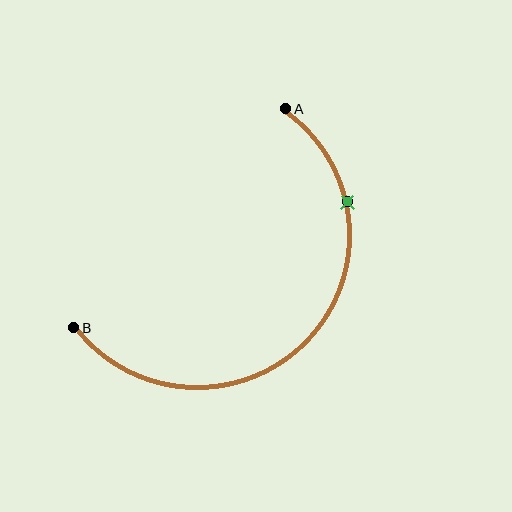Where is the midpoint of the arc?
The arc midpoint is the point on the curve farthest from the straight line joining A and B. It sits below and to the right of that line.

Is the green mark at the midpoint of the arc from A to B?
No. The green mark lies on the arc but is closer to endpoint A. The arc midpoint would be at the point on the curve equidistant along the arc from both A and B.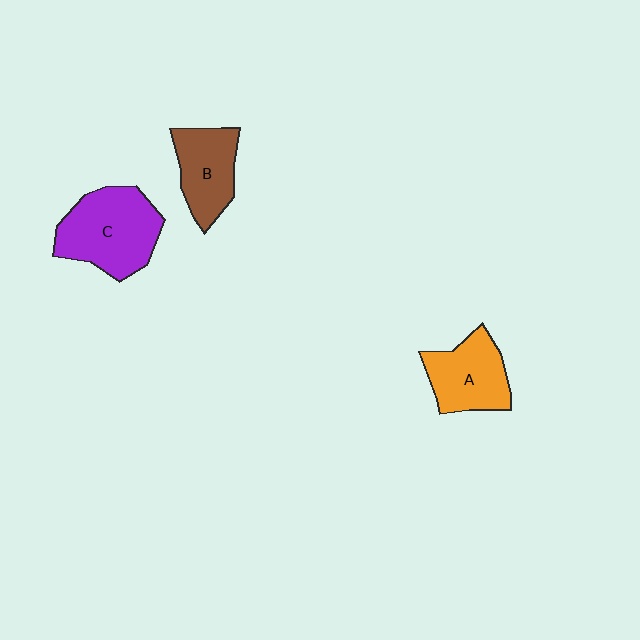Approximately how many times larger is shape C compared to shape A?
Approximately 1.4 times.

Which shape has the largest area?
Shape C (purple).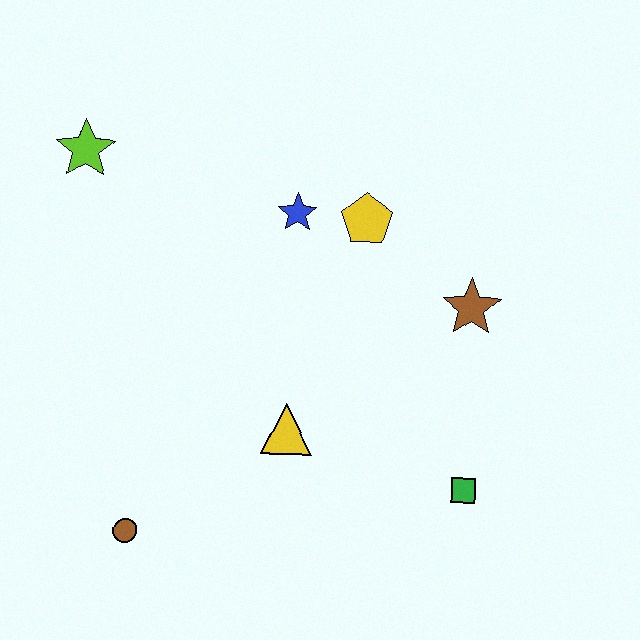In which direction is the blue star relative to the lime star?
The blue star is to the right of the lime star.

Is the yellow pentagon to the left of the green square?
Yes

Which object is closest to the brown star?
The yellow pentagon is closest to the brown star.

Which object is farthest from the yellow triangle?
The lime star is farthest from the yellow triangle.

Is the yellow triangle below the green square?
No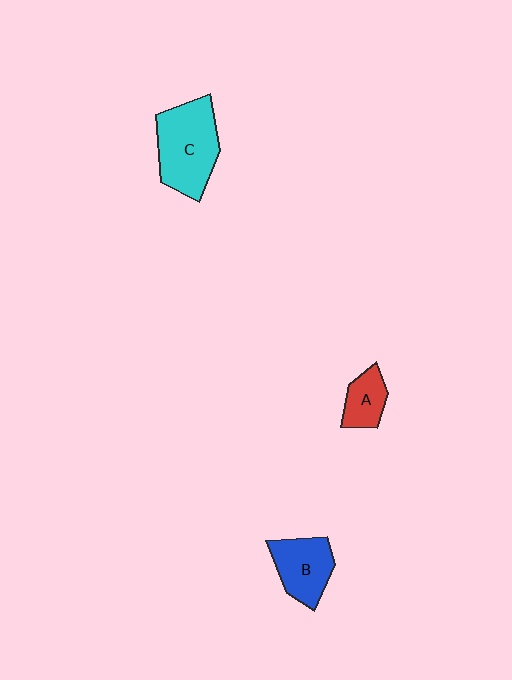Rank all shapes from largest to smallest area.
From largest to smallest: C (cyan), B (blue), A (red).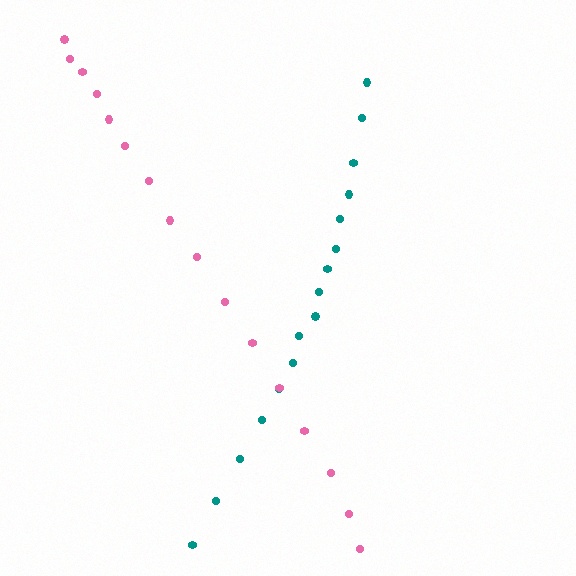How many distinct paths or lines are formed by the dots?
There are 2 distinct paths.